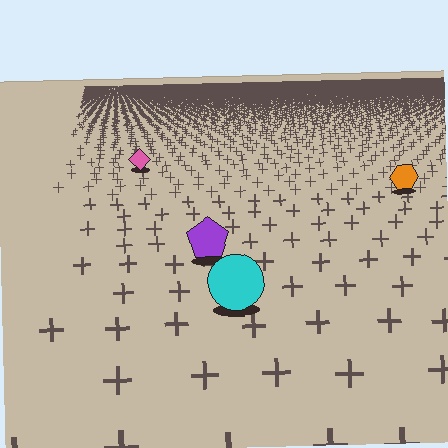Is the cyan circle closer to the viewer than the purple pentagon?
Yes. The cyan circle is closer — you can tell from the texture gradient: the ground texture is coarser near it.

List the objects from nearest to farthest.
From nearest to farthest: the cyan circle, the purple pentagon, the orange hexagon, the pink diamond.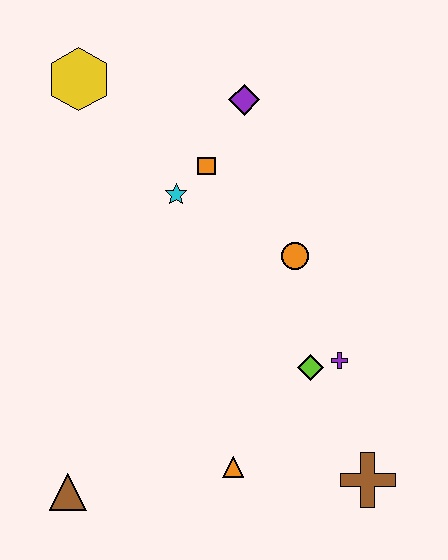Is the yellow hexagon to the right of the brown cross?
No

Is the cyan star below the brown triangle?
No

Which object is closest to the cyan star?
The orange square is closest to the cyan star.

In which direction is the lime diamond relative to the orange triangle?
The lime diamond is above the orange triangle.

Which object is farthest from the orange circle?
The brown triangle is farthest from the orange circle.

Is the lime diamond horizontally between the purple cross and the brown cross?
No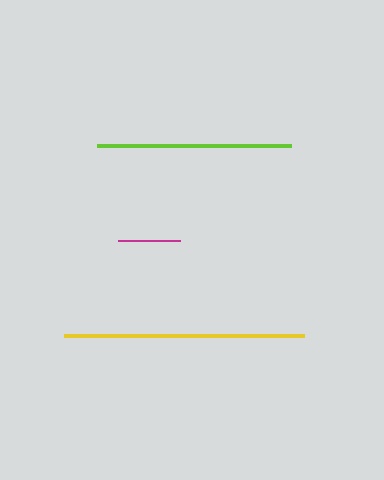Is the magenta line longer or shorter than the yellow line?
The yellow line is longer than the magenta line.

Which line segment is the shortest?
The magenta line is the shortest at approximately 62 pixels.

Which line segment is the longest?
The yellow line is the longest at approximately 241 pixels.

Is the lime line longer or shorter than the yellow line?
The yellow line is longer than the lime line.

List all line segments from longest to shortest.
From longest to shortest: yellow, lime, magenta.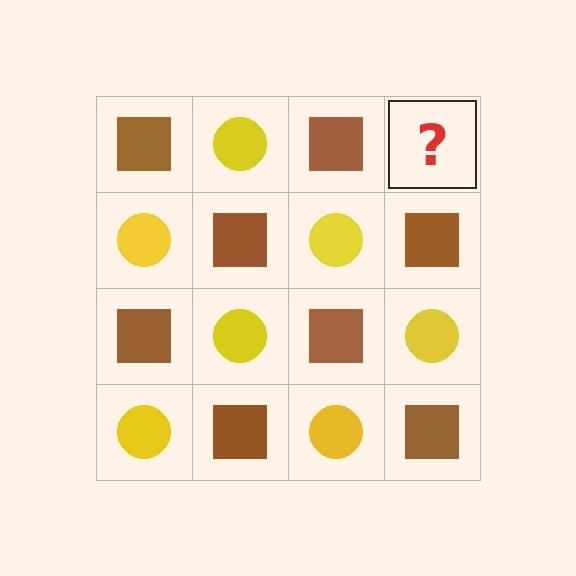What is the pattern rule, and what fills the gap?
The rule is that it alternates brown square and yellow circle in a checkerboard pattern. The gap should be filled with a yellow circle.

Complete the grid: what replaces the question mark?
The question mark should be replaced with a yellow circle.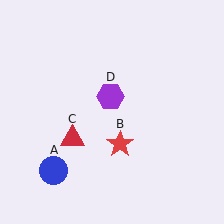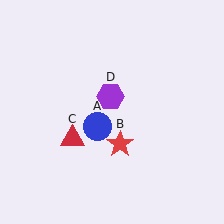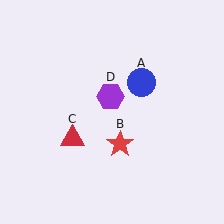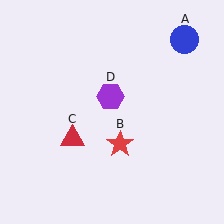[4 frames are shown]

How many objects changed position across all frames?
1 object changed position: blue circle (object A).